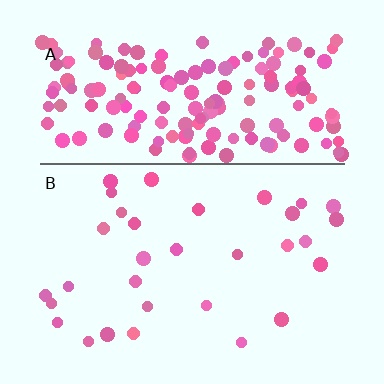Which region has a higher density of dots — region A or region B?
A (the top).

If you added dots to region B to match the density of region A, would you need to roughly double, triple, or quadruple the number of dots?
Approximately quadruple.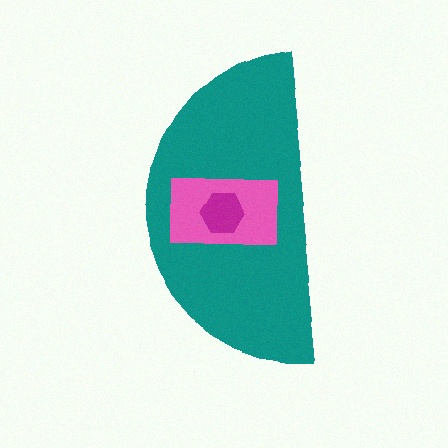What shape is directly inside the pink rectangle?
The magenta hexagon.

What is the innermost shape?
The magenta hexagon.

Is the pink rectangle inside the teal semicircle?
Yes.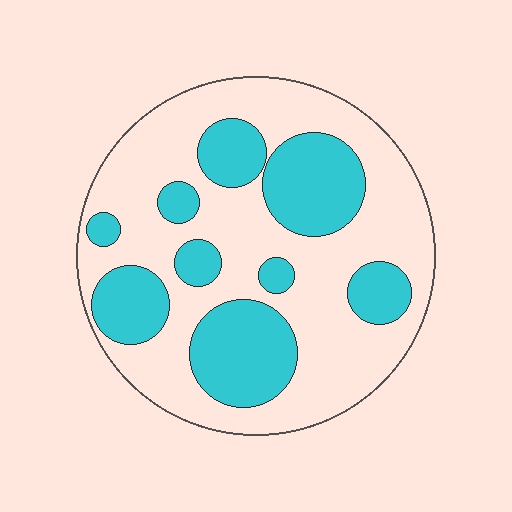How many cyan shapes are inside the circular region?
9.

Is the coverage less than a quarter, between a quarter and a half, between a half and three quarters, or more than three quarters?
Between a quarter and a half.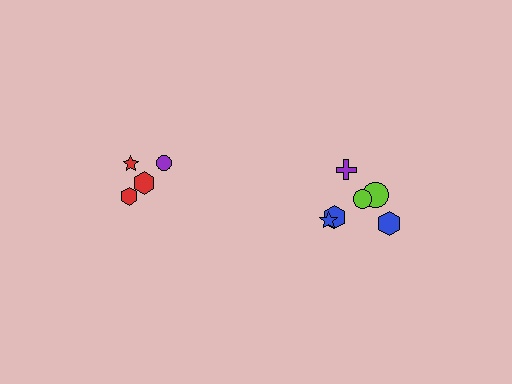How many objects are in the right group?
There are 6 objects.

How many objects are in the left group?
There are 4 objects.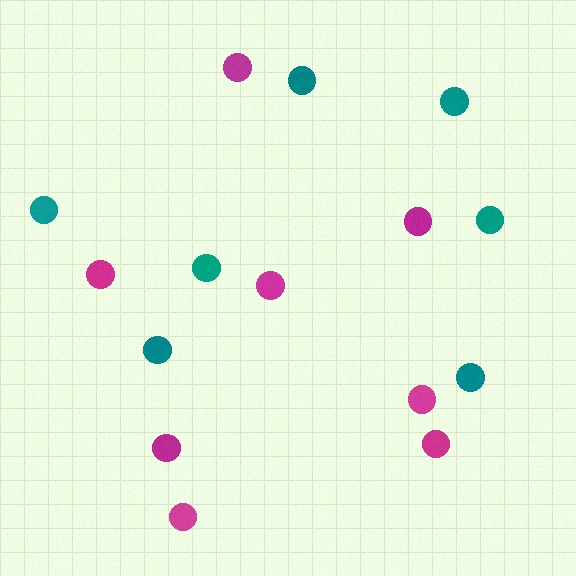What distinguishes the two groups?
There are 2 groups: one group of magenta circles (8) and one group of teal circles (7).